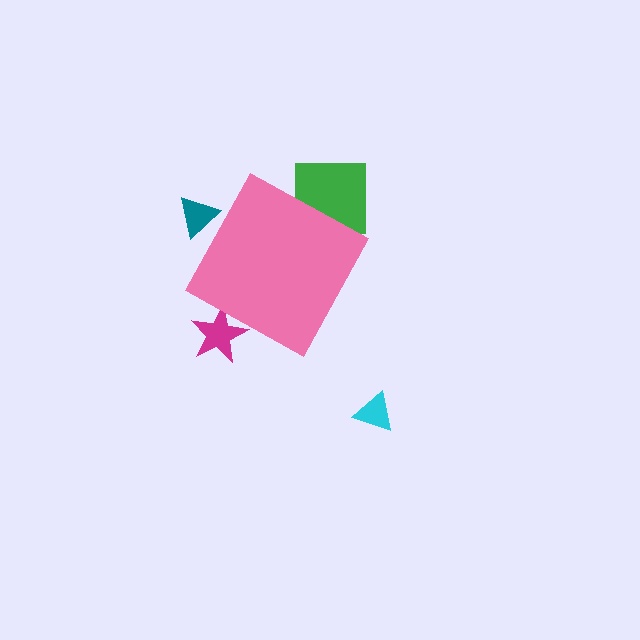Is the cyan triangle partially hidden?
No, the cyan triangle is fully visible.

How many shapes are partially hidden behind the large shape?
3 shapes are partially hidden.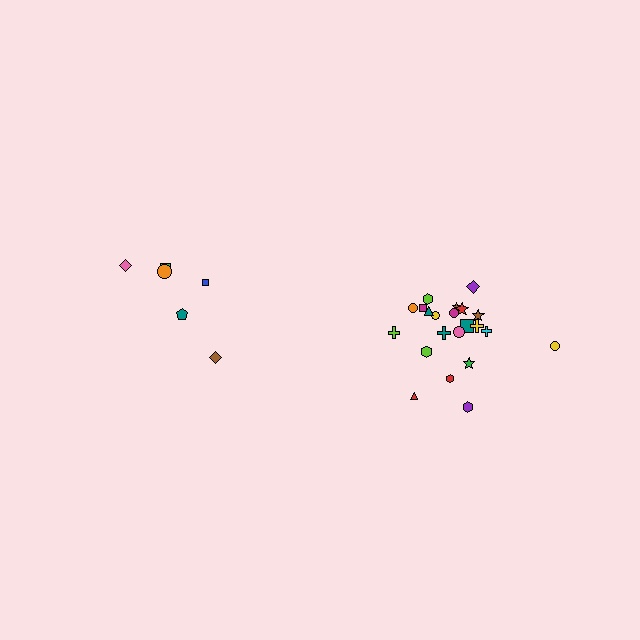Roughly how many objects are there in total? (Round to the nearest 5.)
Roughly 30 objects in total.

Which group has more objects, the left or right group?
The right group.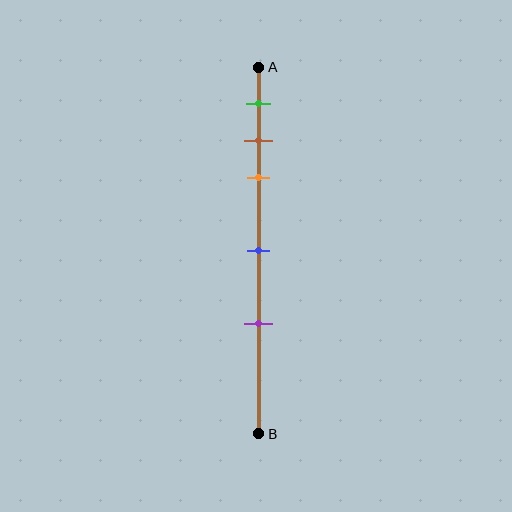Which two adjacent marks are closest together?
The brown and orange marks are the closest adjacent pair.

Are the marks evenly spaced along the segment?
No, the marks are not evenly spaced.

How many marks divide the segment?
There are 5 marks dividing the segment.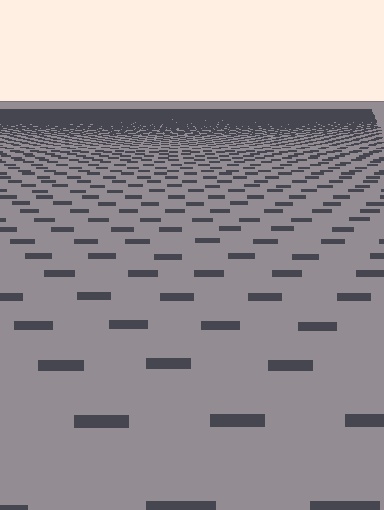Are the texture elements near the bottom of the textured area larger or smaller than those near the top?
Larger. Near the bottom, elements are closer to the viewer and appear at a bigger on-screen size.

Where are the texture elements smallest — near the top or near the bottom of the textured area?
Near the top.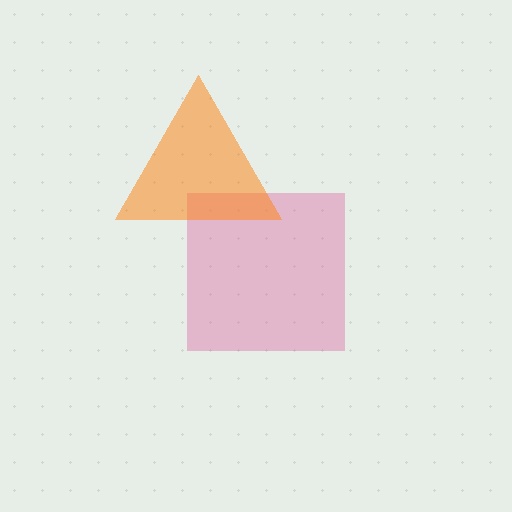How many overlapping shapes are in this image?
There are 2 overlapping shapes in the image.